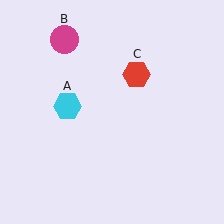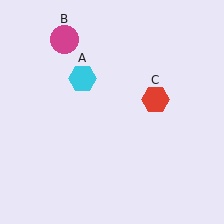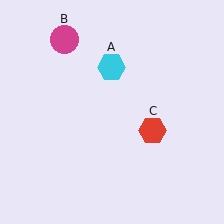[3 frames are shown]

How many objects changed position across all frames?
2 objects changed position: cyan hexagon (object A), red hexagon (object C).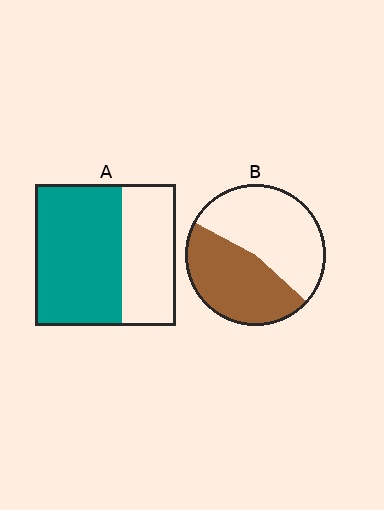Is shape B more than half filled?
Roughly half.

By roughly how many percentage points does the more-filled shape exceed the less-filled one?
By roughly 15 percentage points (A over B).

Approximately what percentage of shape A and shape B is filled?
A is approximately 60% and B is approximately 45%.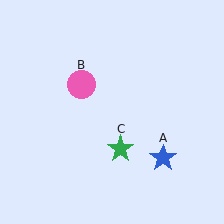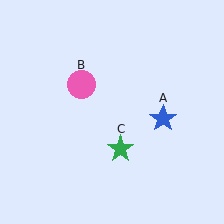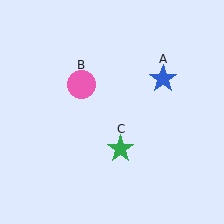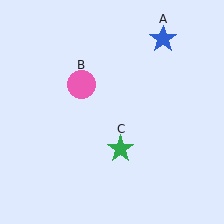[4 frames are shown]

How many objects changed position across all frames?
1 object changed position: blue star (object A).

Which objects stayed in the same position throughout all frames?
Pink circle (object B) and green star (object C) remained stationary.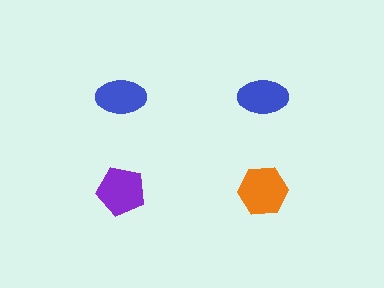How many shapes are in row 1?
2 shapes.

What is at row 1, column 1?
A blue ellipse.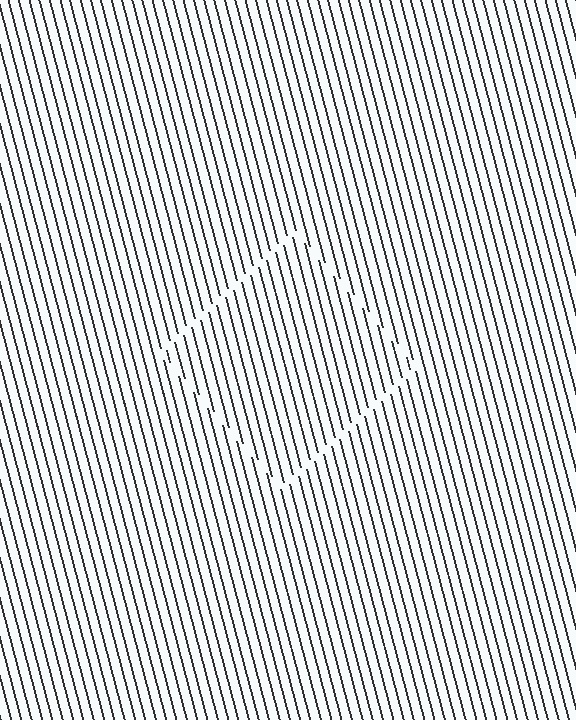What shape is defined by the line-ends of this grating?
An illusory square. The interior of the shape contains the same grating, shifted by half a period — the contour is defined by the phase discontinuity where line-ends from the inner and outer gratings abut.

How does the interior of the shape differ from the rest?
The interior of the shape contains the same grating, shifted by half a period — the contour is defined by the phase discontinuity where line-ends from the inner and outer gratings abut.